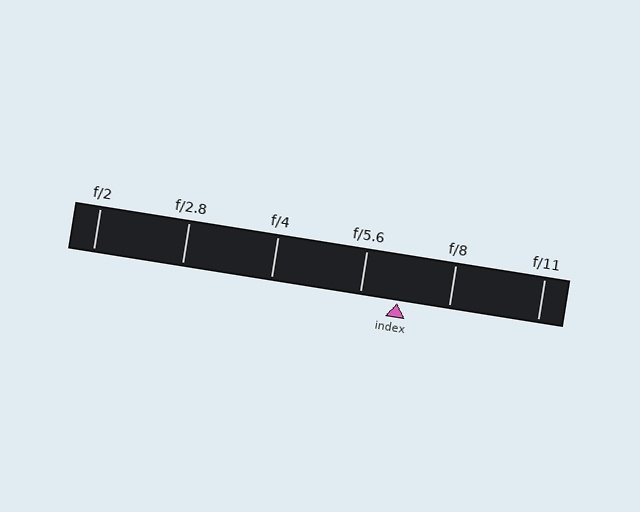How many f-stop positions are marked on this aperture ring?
There are 6 f-stop positions marked.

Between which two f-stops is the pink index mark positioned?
The index mark is between f/5.6 and f/8.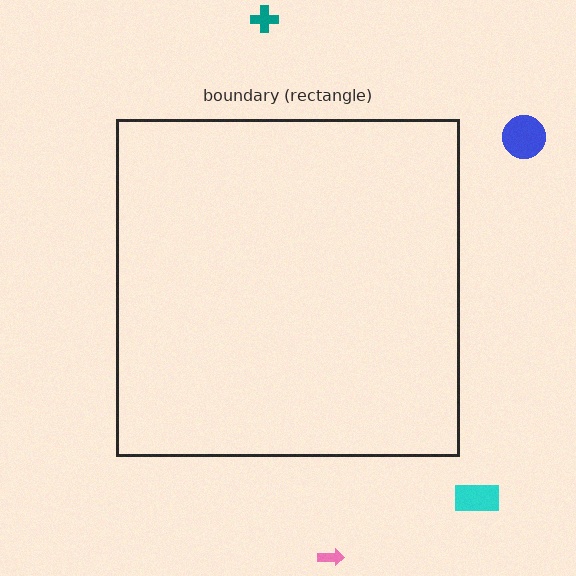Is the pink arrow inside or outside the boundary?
Outside.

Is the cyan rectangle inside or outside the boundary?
Outside.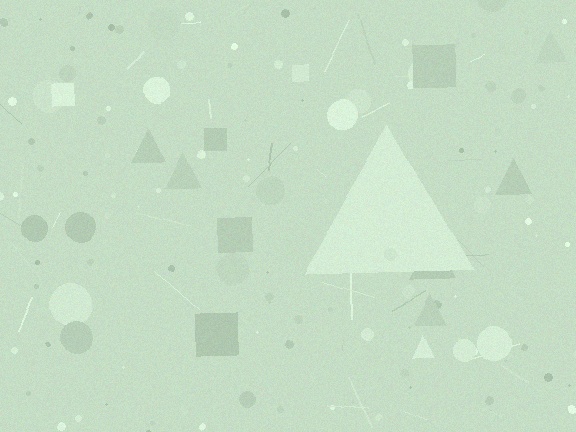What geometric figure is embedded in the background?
A triangle is embedded in the background.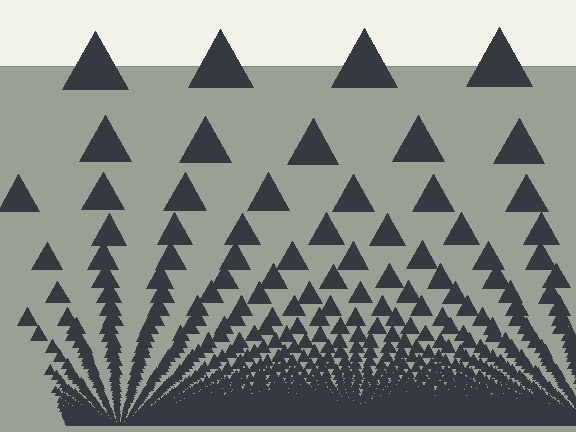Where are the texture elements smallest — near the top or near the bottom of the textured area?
Near the bottom.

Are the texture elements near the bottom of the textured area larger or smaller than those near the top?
Smaller. The gradient is inverted — elements near the bottom are smaller and denser.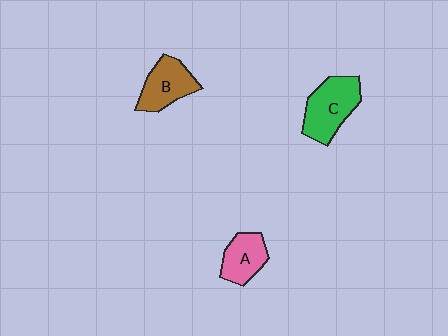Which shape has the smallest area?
Shape A (pink).